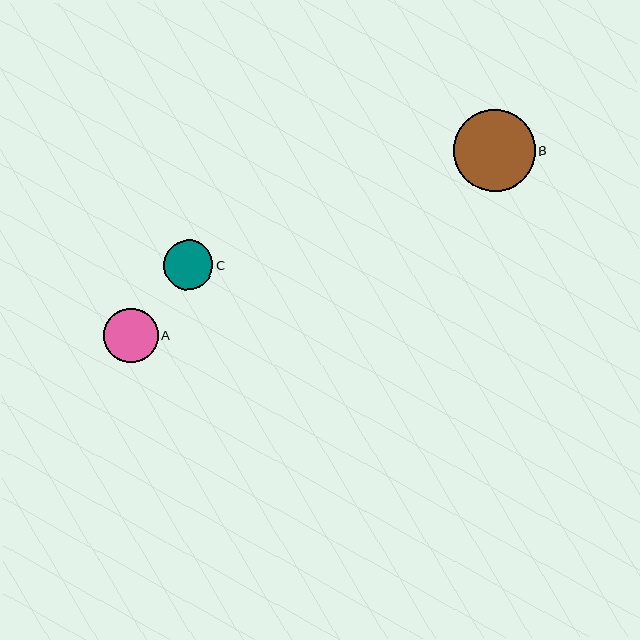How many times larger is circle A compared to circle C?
Circle A is approximately 1.1 times the size of circle C.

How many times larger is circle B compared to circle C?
Circle B is approximately 1.7 times the size of circle C.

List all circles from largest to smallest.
From largest to smallest: B, A, C.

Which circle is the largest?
Circle B is the largest with a size of approximately 82 pixels.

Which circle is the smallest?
Circle C is the smallest with a size of approximately 49 pixels.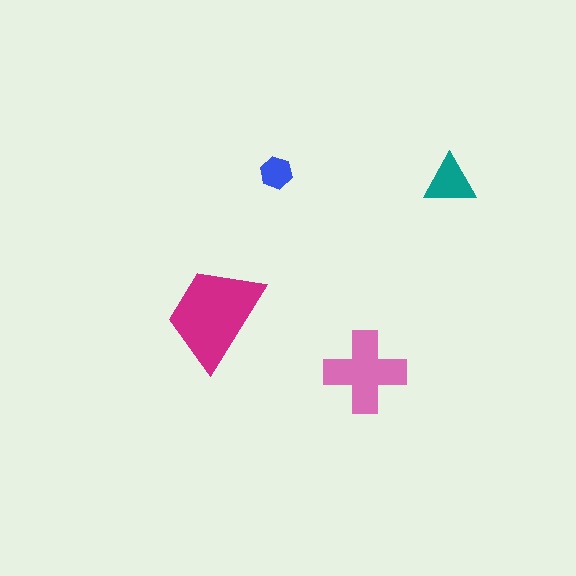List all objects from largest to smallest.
The magenta trapezoid, the pink cross, the teal triangle, the blue hexagon.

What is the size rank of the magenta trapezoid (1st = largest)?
1st.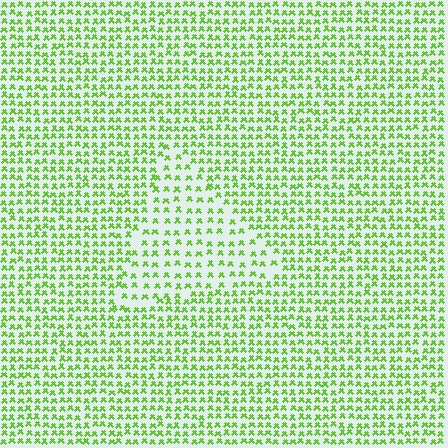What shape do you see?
I see a triangle.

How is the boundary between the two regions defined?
The boundary is defined by a change in element density (approximately 1.7x ratio). All elements are the same color, size, and shape.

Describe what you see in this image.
The image contains small lime elements arranged at two different densities. A triangle-shaped region is visible where the elements are less densely packed than the surrounding area.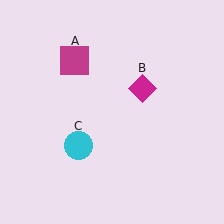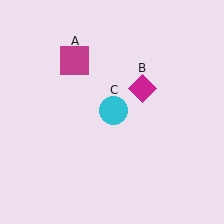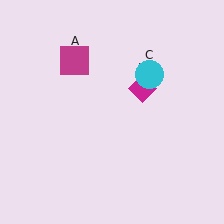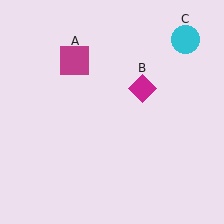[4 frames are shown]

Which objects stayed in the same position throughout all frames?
Magenta square (object A) and magenta diamond (object B) remained stationary.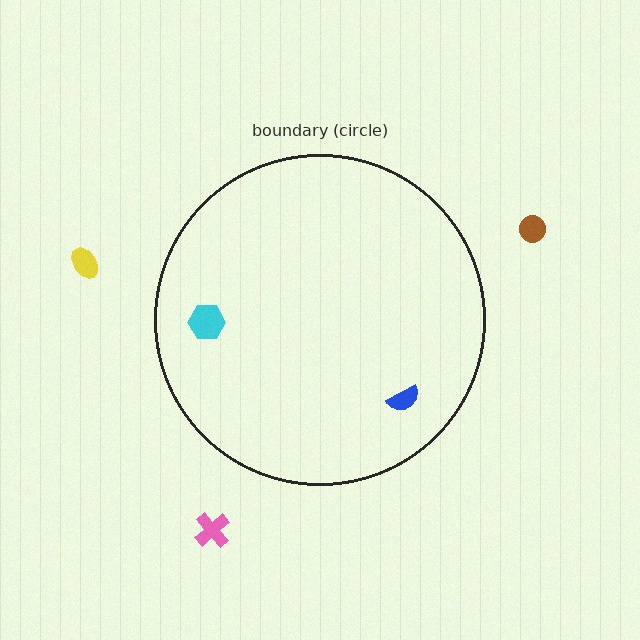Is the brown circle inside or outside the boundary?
Outside.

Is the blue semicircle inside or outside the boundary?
Inside.